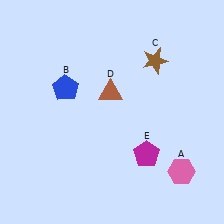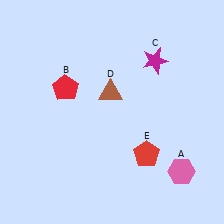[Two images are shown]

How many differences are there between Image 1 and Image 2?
There are 3 differences between the two images.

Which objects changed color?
B changed from blue to red. C changed from brown to magenta. E changed from magenta to red.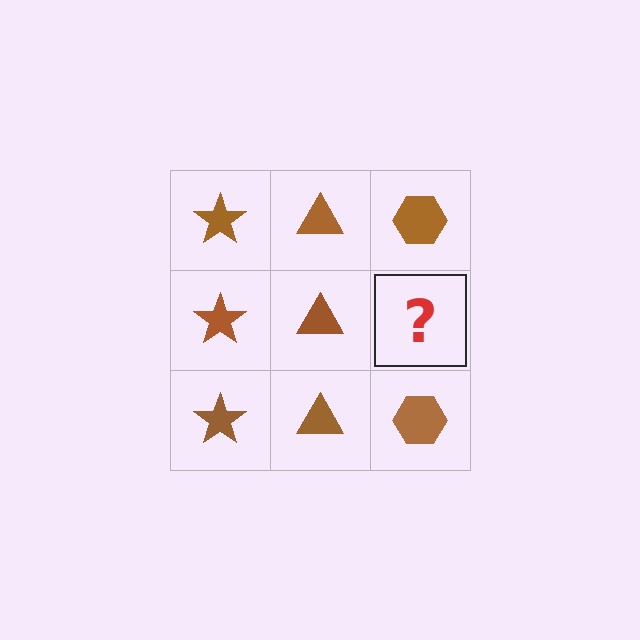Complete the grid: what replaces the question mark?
The question mark should be replaced with a brown hexagon.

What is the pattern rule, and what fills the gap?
The rule is that each column has a consistent shape. The gap should be filled with a brown hexagon.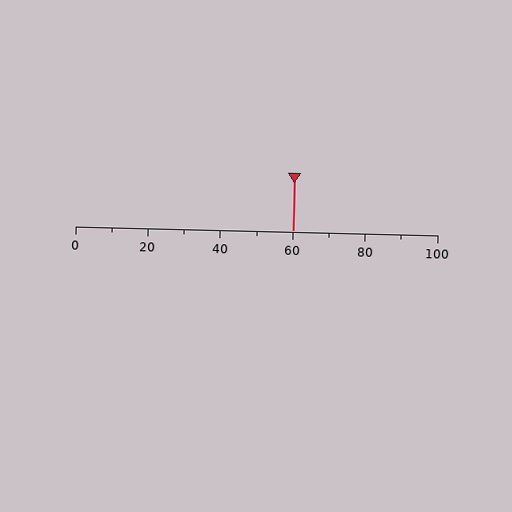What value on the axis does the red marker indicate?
The marker indicates approximately 60.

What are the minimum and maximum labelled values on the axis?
The axis runs from 0 to 100.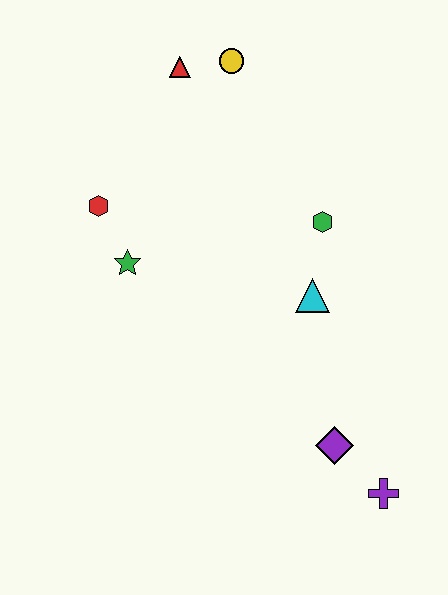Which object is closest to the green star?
The red hexagon is closest to the green star.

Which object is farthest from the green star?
The purple cross is farthest from the green star.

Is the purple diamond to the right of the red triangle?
Yes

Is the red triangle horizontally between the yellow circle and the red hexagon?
Yes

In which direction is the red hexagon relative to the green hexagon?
The red hexagon is to the left of the green hexagon.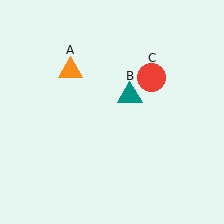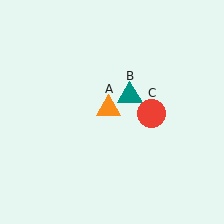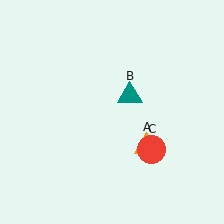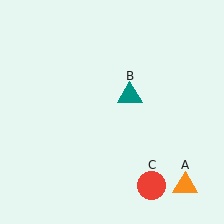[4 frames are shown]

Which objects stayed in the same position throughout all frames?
Teal triangle (object B) remained stationary.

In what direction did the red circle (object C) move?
The red circle (object C) moved down.